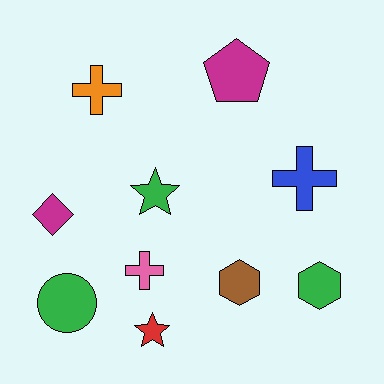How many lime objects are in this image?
There are no lime objects.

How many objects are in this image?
There are 10 objects.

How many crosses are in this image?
There are 3 crosses.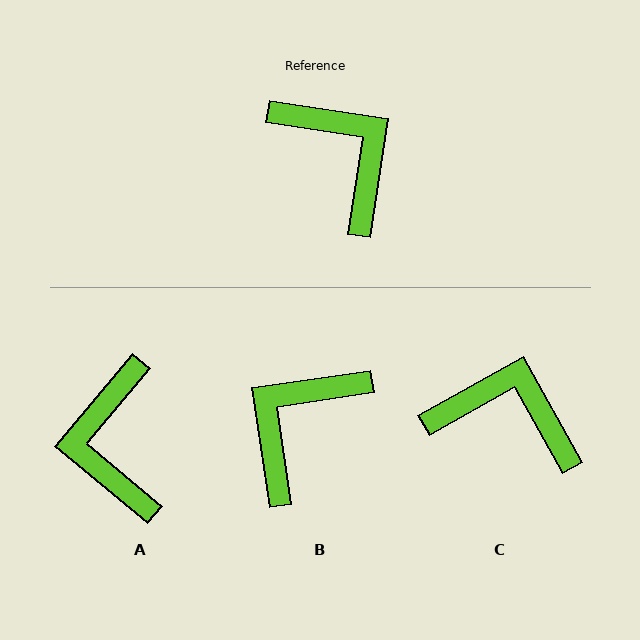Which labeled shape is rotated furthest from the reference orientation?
A, about 149 degrees away.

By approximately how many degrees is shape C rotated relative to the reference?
Approximately 38 degrees counter-clockwise.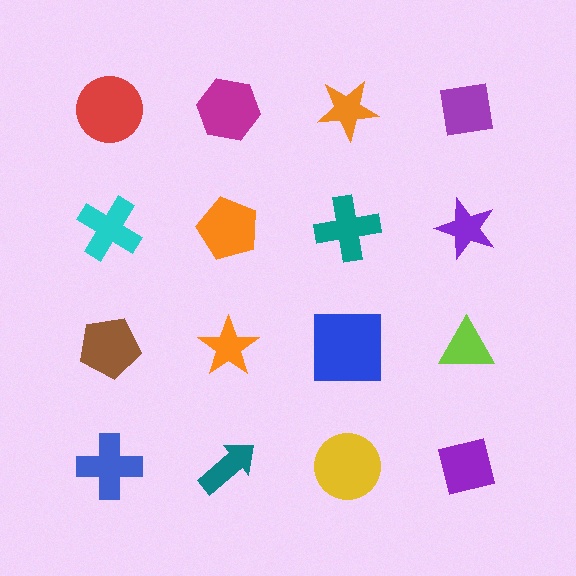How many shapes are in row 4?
4 shapes.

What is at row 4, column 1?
A blue cross.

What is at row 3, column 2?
An orange star.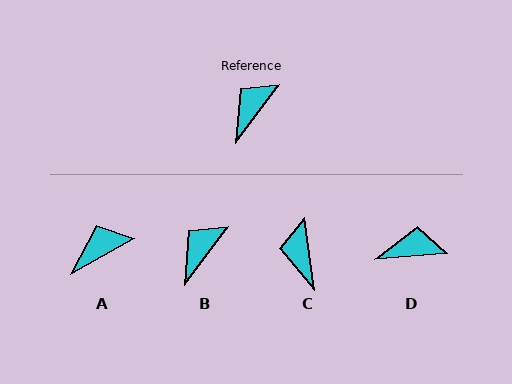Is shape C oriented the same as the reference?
No, it is off by about 45 degrees.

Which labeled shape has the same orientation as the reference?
B.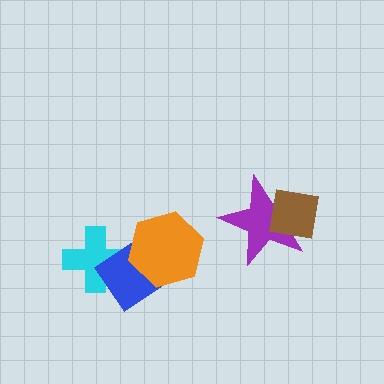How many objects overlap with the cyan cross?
1 object overlaps with the cyan cross.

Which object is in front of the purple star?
The brown square is in front of the purple star.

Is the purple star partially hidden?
Yes, it is partially covered by another shape.